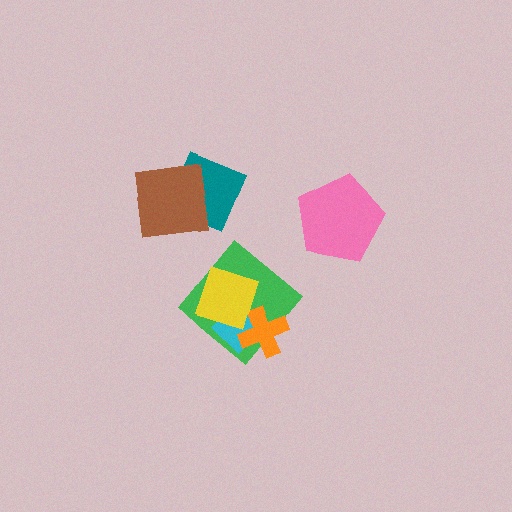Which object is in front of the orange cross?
The yellow diamond is in front of the orange cross.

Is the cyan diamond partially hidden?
Yes, it is partially covered by another shape.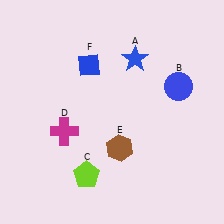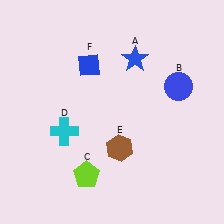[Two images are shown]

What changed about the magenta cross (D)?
In Image 1, D is magenta. In Image 2, it changed to cyan.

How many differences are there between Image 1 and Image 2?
There is 1 difference between the two images.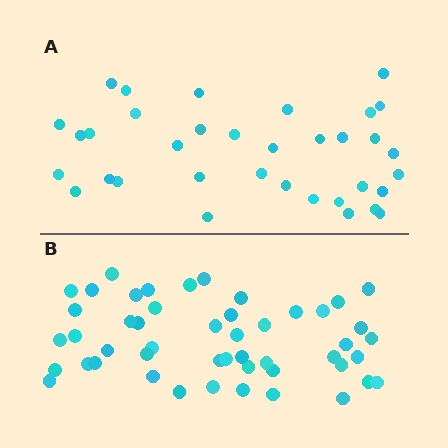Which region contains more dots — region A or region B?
Region B (the bottom region) has more dots.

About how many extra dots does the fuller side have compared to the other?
Region B has approximately 15 more dots than region A.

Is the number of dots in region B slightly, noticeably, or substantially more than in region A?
Region B has noticeably more, but not dramatically so. The ratio is roughly 1.4 to 1.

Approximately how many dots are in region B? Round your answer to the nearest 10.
About 50 dots. (The exact count is 49, which rounds to 50.)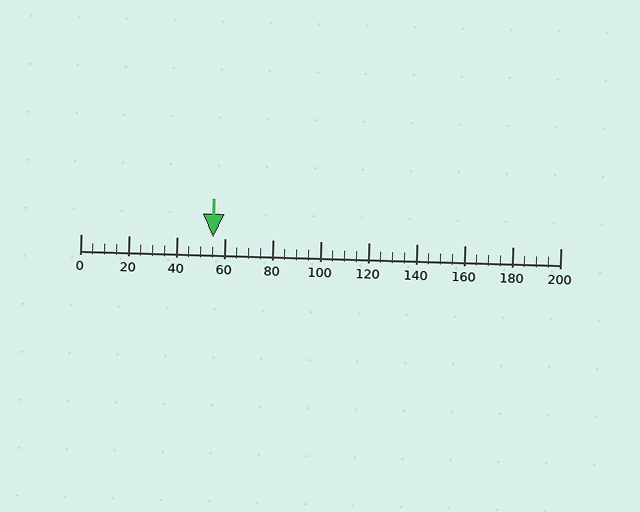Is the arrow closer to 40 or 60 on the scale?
The arrow is closer to 60.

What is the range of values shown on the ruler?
The ruler shows values from 0 to 200.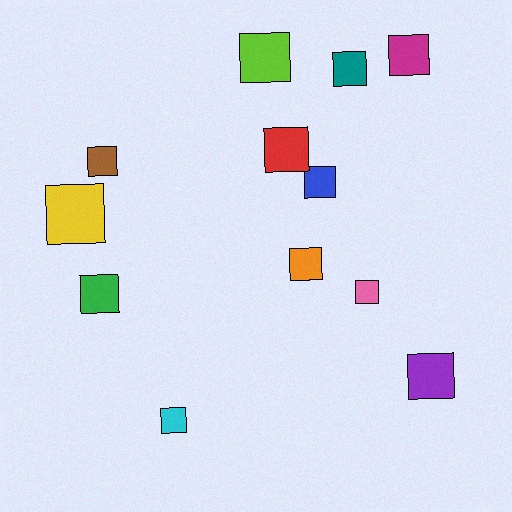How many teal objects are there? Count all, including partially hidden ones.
There is 1 teal object.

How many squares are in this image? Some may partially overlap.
There are 12 squares.